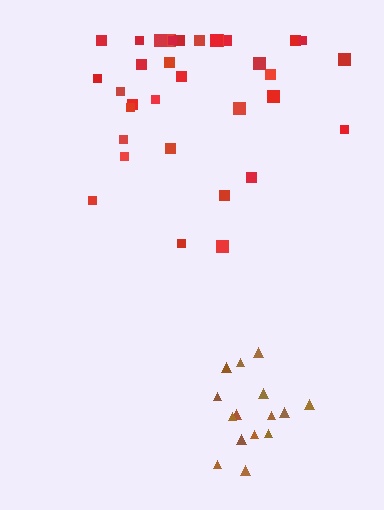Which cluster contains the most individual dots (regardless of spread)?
Red (34).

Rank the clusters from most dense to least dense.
brown, red.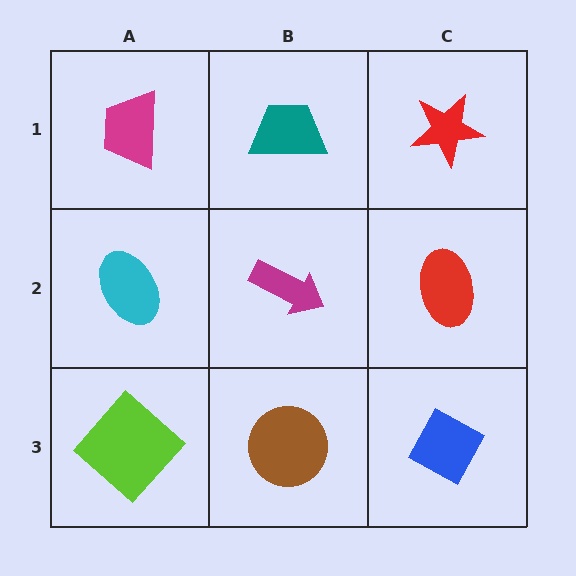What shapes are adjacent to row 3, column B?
A magenta arrow (row 2, column B), a lime diamond (row 3, column A), a blue diamond (row 3, column C).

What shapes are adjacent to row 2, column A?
A magenta trapezoid (row 1, column A), a lime diamond (row 3, column A), a magenta arrow (row 2, column B).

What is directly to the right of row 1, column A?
A teal trapezoid.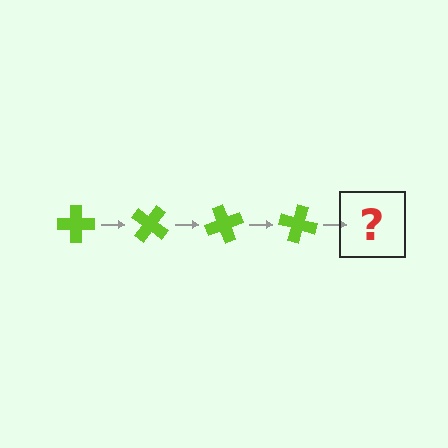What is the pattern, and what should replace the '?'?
The pattern is that the cross rotates 35 degrees each step. The '?' should be a lime cross rotated 140 degrees.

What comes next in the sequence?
The next element should be a lime cross rotated 140 degrees.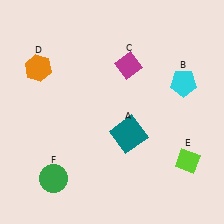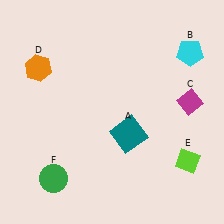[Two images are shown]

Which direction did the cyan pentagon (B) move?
The cyan pentagon (B) moved up.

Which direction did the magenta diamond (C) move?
The magenta diamond (C) moved right.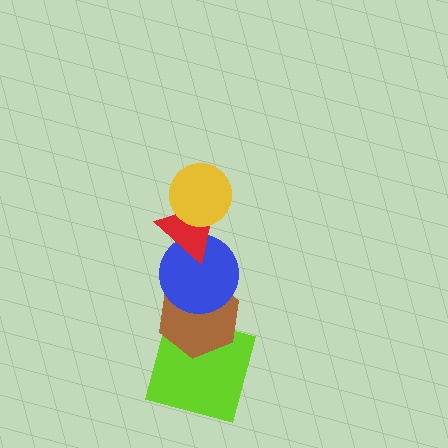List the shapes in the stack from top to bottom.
From top to bottom: the yellow circle, the red triangle, the blue circle, the brown hexagon, the lime square.